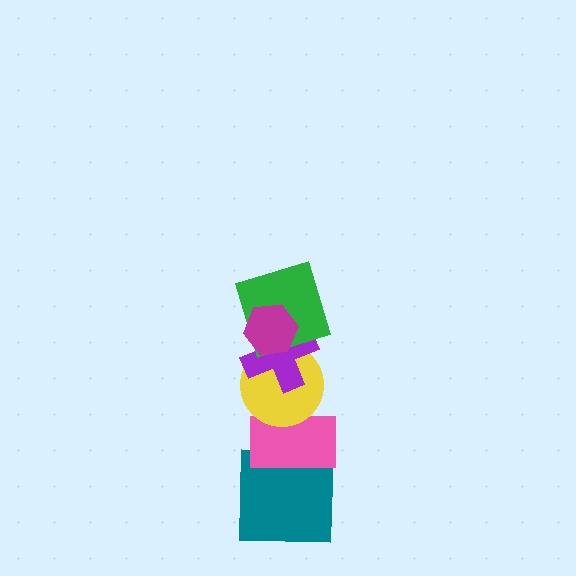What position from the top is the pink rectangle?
The pink rectangle is 5th from the top.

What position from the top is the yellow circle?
The yellow circle is 4th from the top.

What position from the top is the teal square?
The teal square is 6th from the top.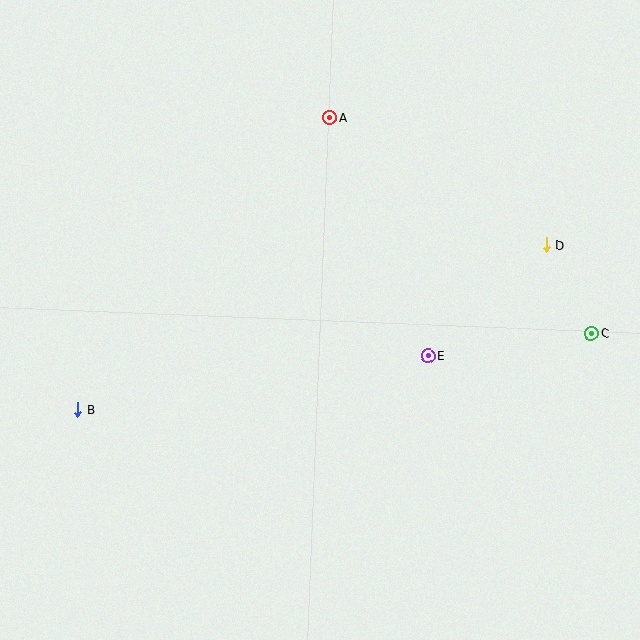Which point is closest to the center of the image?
Point E at (428, 356) is closest to the center.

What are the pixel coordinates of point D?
Point D is at (546, 245).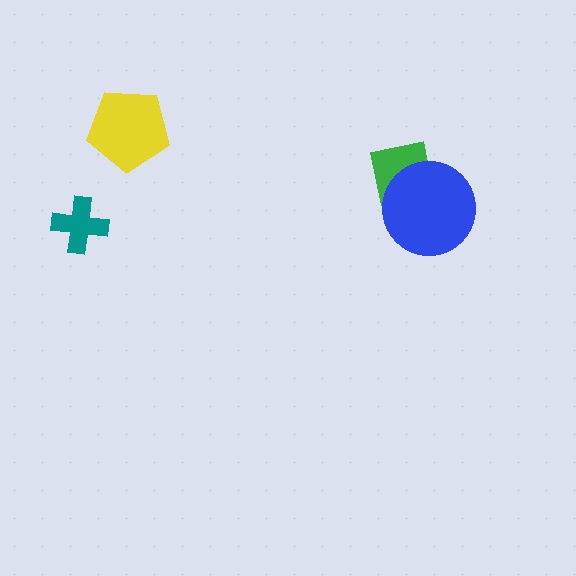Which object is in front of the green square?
The blue circle is in front of the green square.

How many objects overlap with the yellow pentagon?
0 objects overlap with the yellow pentagon.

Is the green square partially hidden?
Yes, it is partially covered by another shape.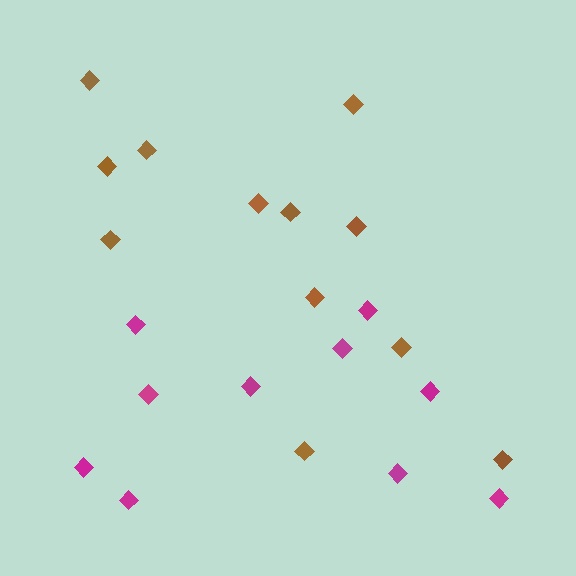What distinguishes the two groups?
There are 2 groups: one group of magenta diamonds (10) and one group of brown diamonds (12).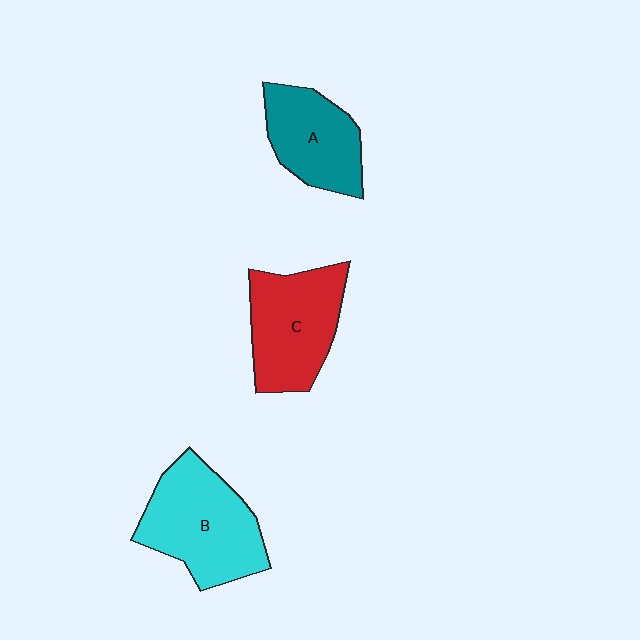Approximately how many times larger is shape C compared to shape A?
Approximately 1.2 times.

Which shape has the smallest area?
Shape A (teal).